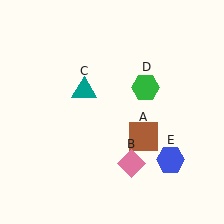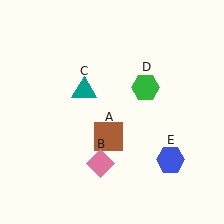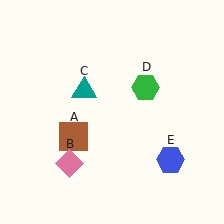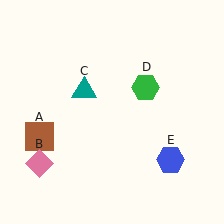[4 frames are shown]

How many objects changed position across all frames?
2 objects changed position: brown square (object A), pink diamond (object B).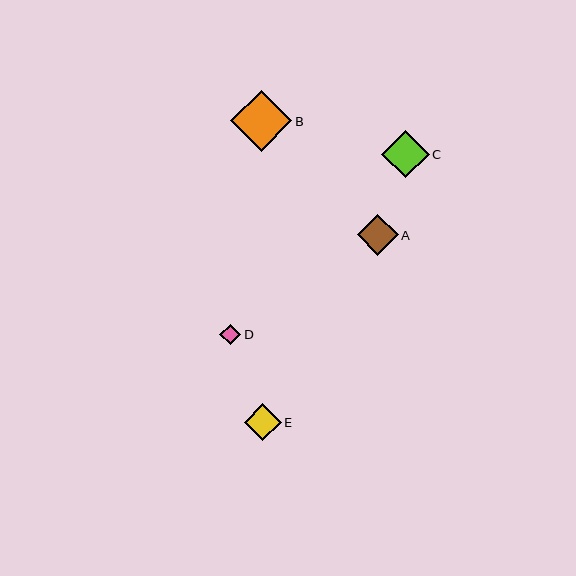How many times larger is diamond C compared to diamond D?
Diamond C is approximately 2.3 times the size of diamond D.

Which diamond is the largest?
Diamond B is the largest with a size of approximately 62 pixels.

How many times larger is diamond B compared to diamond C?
Diamond B is approximately 1.3 times the size of diamond C.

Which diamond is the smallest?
Diamond D is the smallest with a size of approximately 21 pixels.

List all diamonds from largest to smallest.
From largest to smallest: B, C, A, E, D.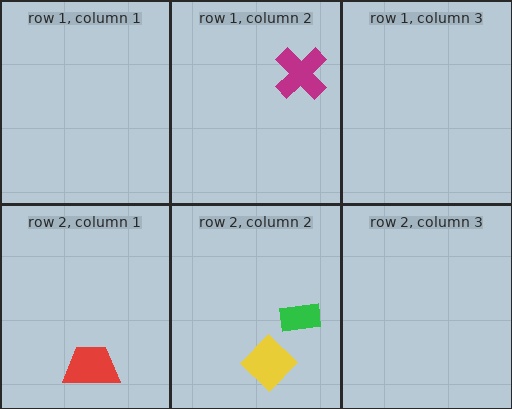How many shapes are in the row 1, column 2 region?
1.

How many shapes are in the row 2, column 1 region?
1.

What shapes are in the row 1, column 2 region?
The magenta cross.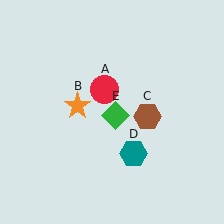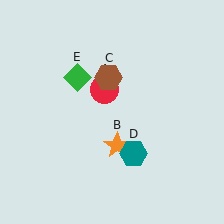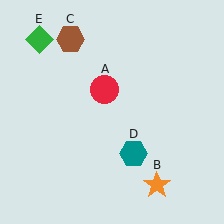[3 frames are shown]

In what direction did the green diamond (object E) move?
The green diamond (object E) moved up and to the left.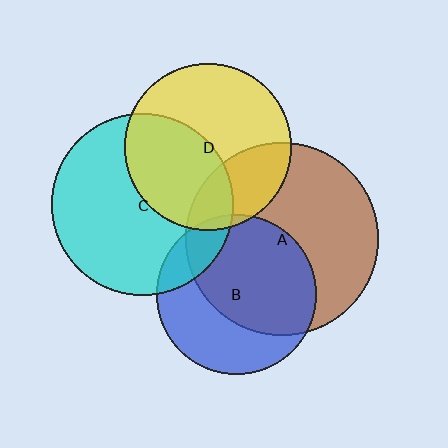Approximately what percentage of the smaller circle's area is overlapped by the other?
Approximately 15%.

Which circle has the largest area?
Circle A (brown).